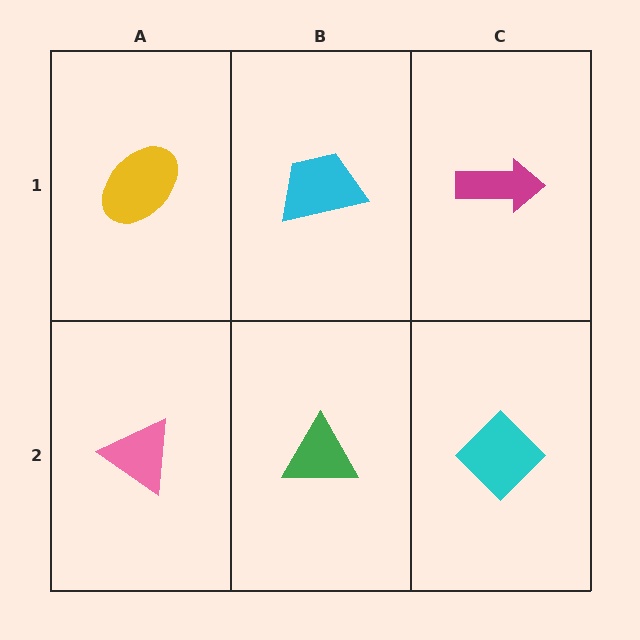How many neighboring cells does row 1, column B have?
3.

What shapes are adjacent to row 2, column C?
A magenta arrow (row 1, column C), a green triangle (row 2, column B).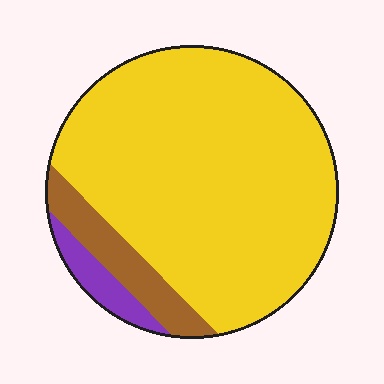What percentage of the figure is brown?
Brown takes up about one tenth (1/10) of the figure.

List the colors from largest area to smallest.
From largest to smallest: yellow, brown, purple.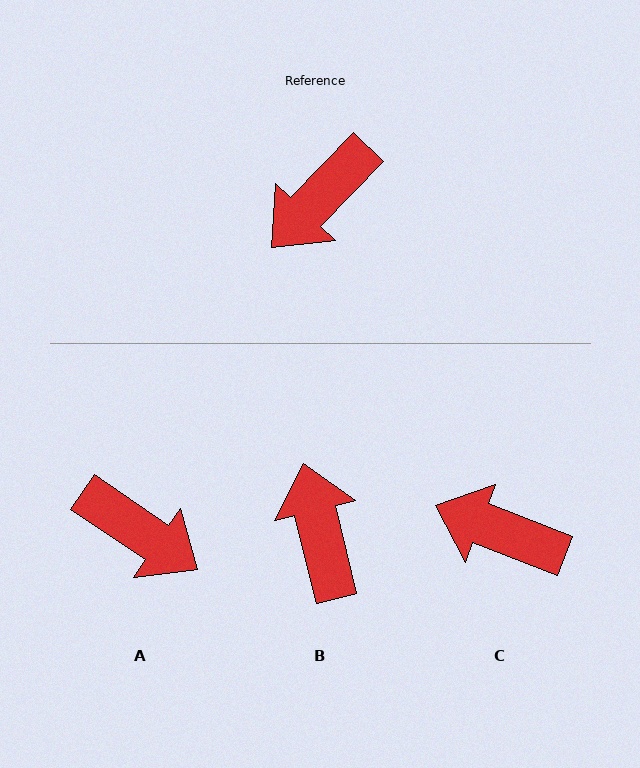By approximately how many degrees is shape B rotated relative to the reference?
Approximately 123 degrees clockwise.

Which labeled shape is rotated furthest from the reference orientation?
B, about 123 degrees away.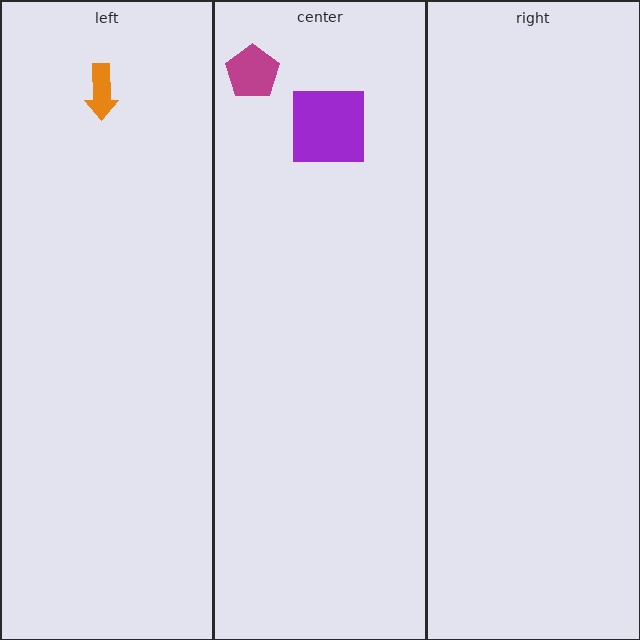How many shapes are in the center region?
2.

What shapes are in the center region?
The purple square, the magenta pentagon.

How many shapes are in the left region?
1.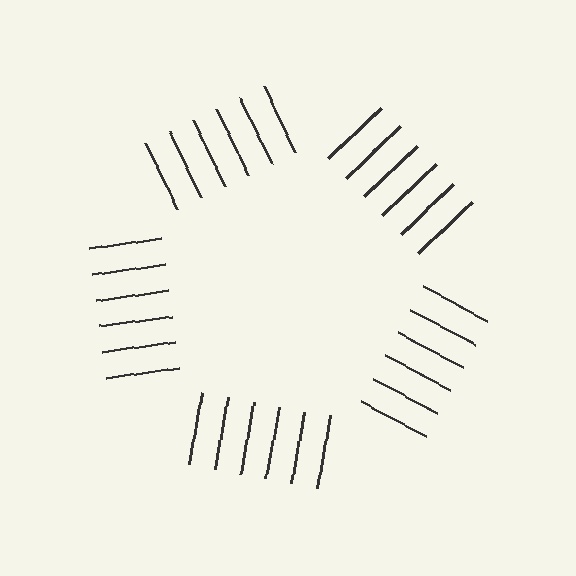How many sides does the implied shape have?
5 sides — the line-ends trace a pentagon.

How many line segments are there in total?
30 — 6 along each of the 5 edges.